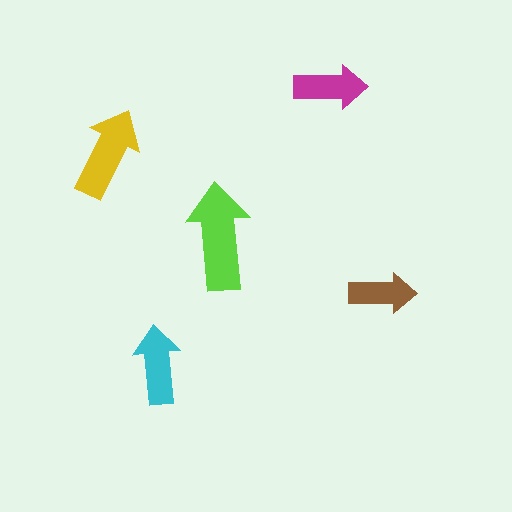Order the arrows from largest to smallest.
the lime one, the yellow one, the cyan one, the magenta one, the brown one.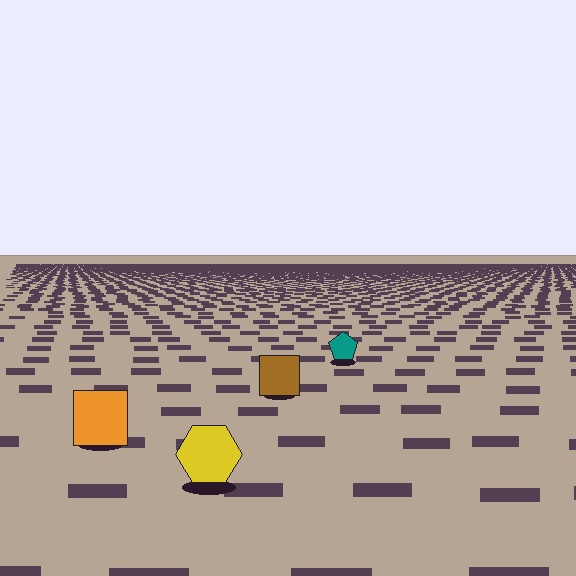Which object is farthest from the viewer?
The teal pentagon is farthest from the viewer. It appears smaller and the ground texture around it is denser.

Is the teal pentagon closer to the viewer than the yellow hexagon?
No. The yellow hexagon is closer — you can tell from the texture gradient: the ground texture is coarser near it.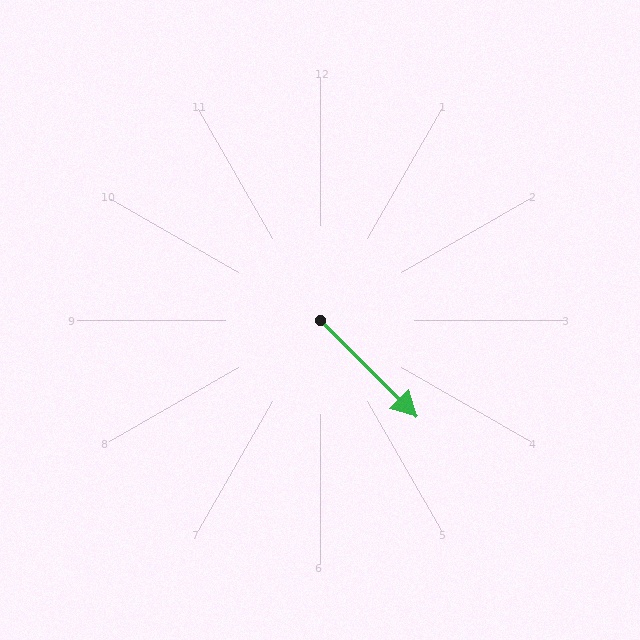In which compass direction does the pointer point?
Southeast.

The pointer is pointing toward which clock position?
Roughly 4 o'clock.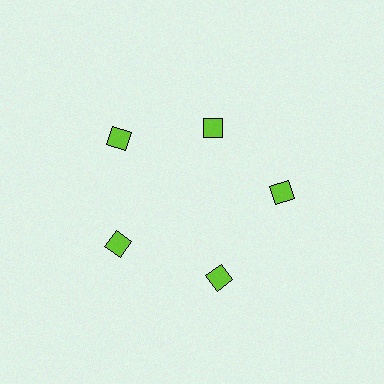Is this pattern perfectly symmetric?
No. The 5 lime squares are arranged in a ring, but one element near the 1 o'clock position is pulled inward toward the center, breaking the 5-fold rotational symmetry.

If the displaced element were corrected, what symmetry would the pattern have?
It would have 5-fold rotational symmetry — the pattern would map onto itself every 72 degrees.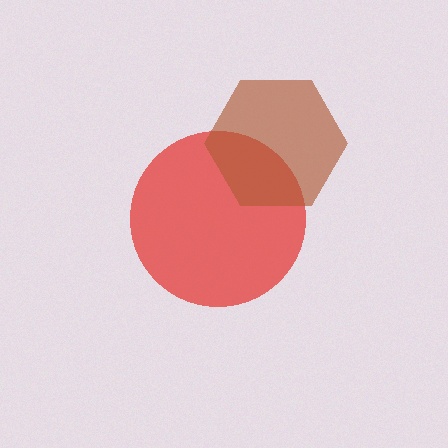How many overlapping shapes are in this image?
There are 2 overlapping shapes in the image.